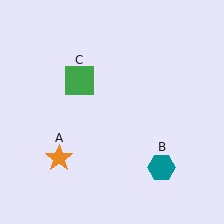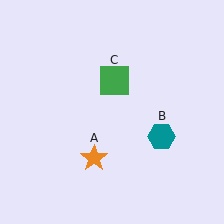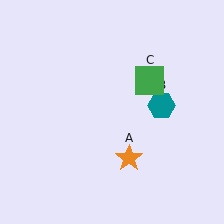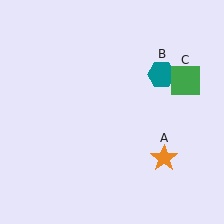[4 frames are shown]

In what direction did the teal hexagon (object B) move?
The teal hexagon (object B) moved up.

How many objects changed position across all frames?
3 objects changed position: orange star (object A), teal hexagon (object B), green square (object C).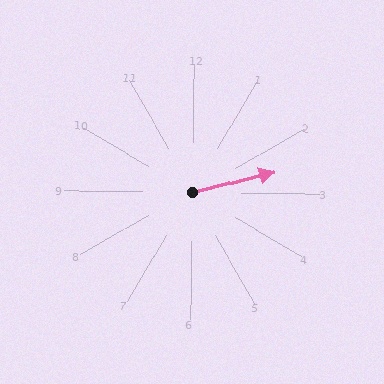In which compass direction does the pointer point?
East.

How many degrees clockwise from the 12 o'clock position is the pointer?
Approximately 75 degrees.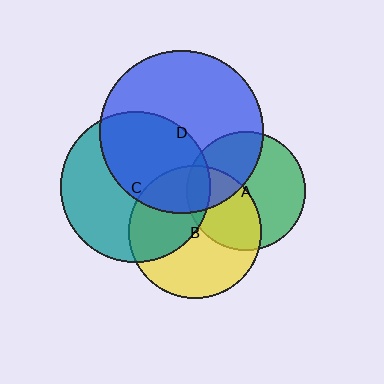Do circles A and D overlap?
Yes.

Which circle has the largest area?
Circle D (blue).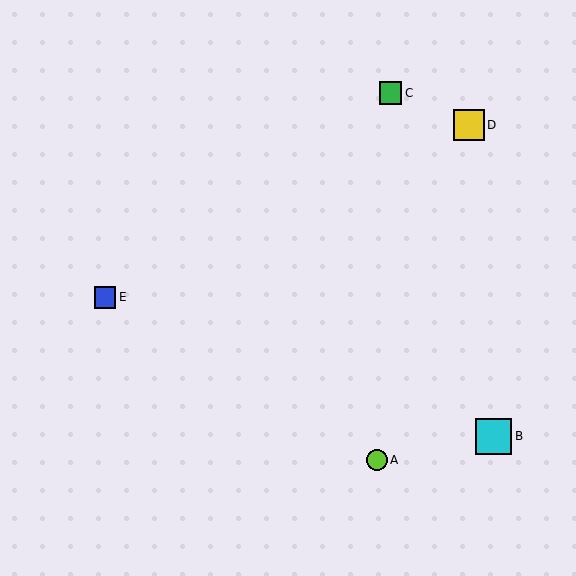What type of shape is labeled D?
Shape D is a yellow square.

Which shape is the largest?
The cyan square (labeled B) is the largest.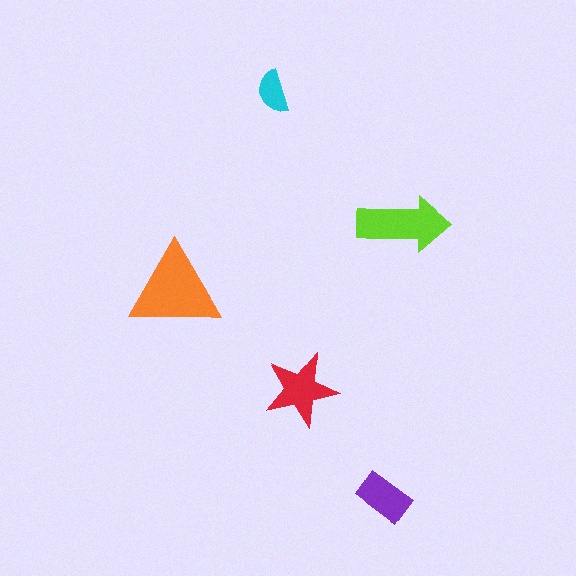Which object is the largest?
The orange triangle.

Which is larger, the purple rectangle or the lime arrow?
The lime arrow.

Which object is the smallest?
The cyan semicircle.